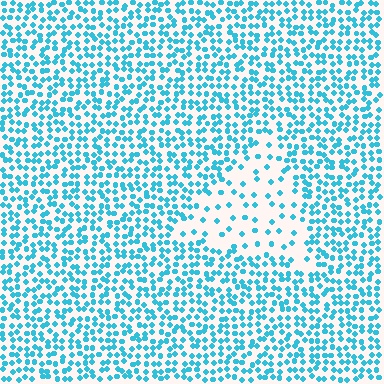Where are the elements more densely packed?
The elements are more densely packed outside the triangle boundary.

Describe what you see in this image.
The image contains small cyan elements arranged at two different densities. A triangle-shaped region is visible where the elements are less densely packed than the surrounding area.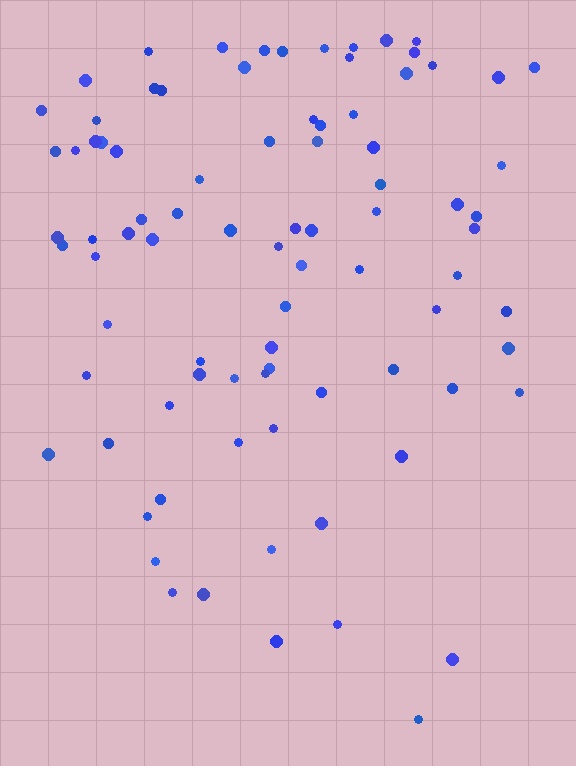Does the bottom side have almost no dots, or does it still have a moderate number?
Still a moderate number, just noticeably fewer than the top.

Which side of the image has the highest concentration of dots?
The top.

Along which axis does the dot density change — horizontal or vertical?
Vertical.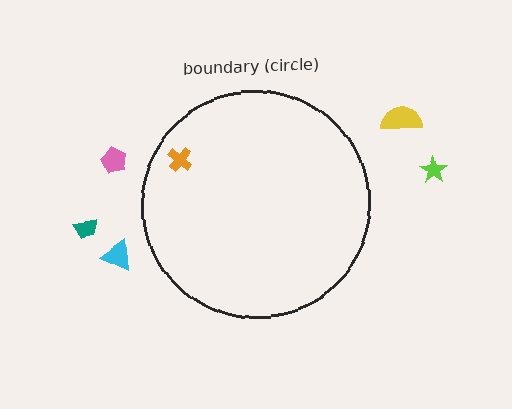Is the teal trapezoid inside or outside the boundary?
Outside.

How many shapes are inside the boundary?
1 inside, 5 outside.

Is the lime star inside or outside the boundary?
Outside.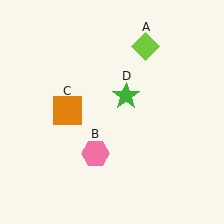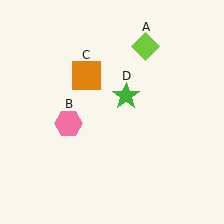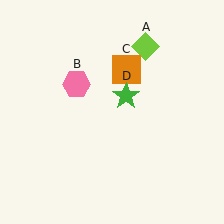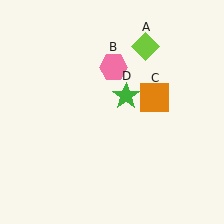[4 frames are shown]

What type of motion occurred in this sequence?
The pink hexagon (object B), orange square (object C) rotated clockwise around the center of the scene.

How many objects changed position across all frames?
2 objects changed position: pink hexagon (object B), orange square (object C).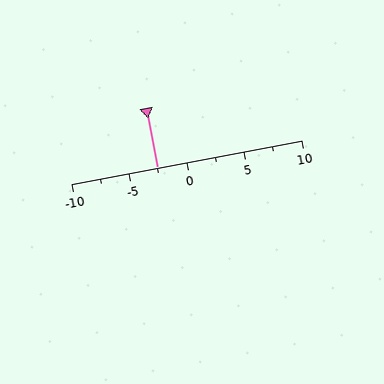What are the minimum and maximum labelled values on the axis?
The axis runs from -10 to 10.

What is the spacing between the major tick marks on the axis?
The major ticks are spaced 5 apart.